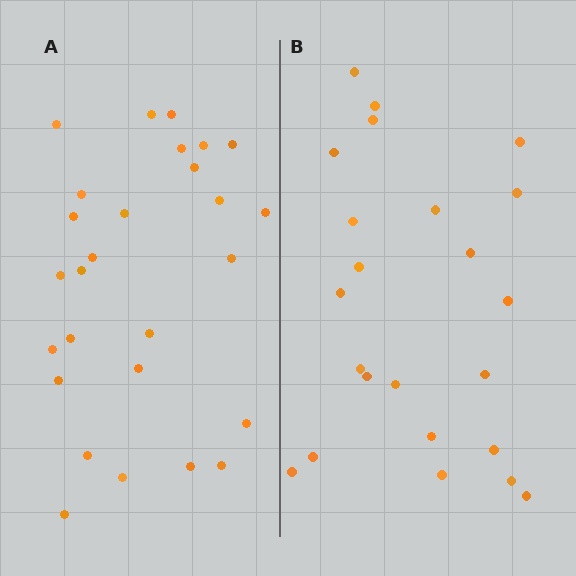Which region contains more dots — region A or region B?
Region A (the left region) has more dots.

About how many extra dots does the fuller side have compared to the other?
Region A has about 4 more dots than region B.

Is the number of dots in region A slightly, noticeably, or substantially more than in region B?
Region A has only slightly more — the two regions are fairly close. The ratio is roughly 1.2 to 1.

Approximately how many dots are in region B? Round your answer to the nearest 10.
About 20 dots. (The exact count is 23, which rounds to 20.)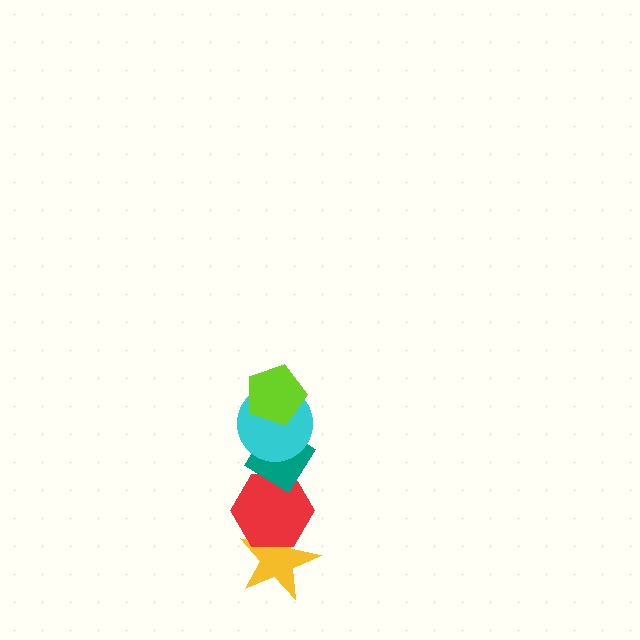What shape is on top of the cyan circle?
The lime pentagon is on top of the cyan circle.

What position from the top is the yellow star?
The yellow star is 5th from the top.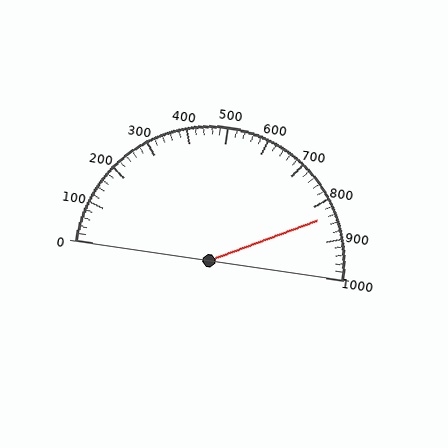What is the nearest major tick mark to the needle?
The nearest major tick mark is 800.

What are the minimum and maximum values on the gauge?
The gauge ranges from 0 to 1000.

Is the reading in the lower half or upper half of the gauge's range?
The reading is in the upper half of the range (0 to 1000).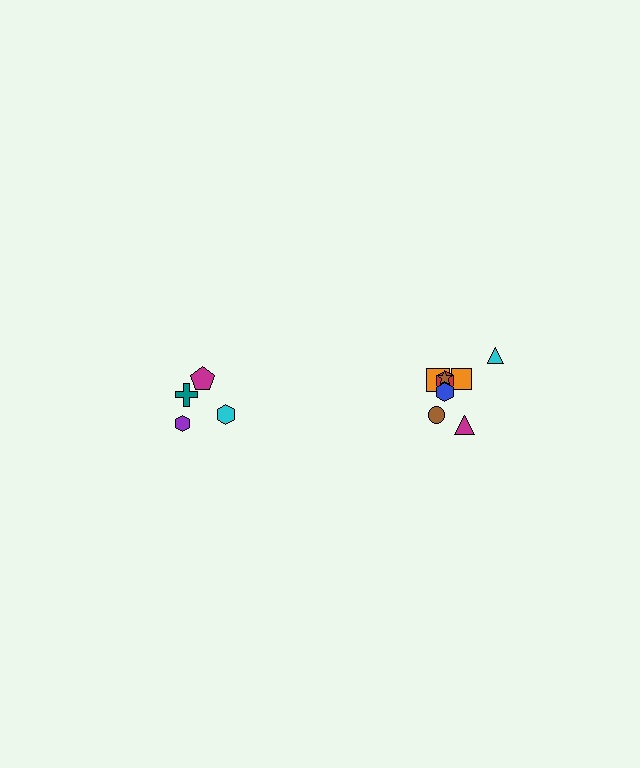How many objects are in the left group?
There are 4 objects.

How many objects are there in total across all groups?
There are 12 objects.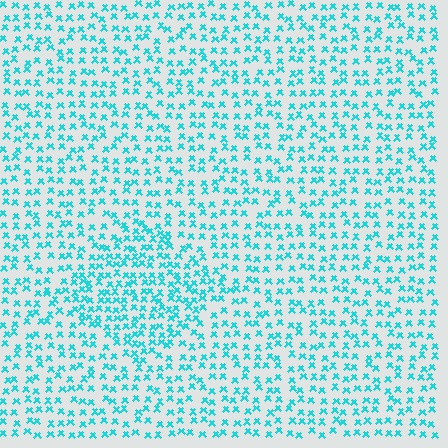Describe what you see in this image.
The image contains small cyan elements arranged at two different densities. A diamond-shaped region is visible where the elements are more densely packed than the surrounding area.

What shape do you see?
I see a diamond.